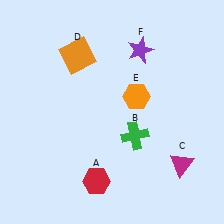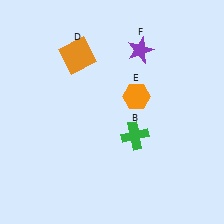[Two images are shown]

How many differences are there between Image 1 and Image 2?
There are 2 differences between the two images.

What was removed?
The red hexagon (A), the magenta triangle (C) were removed in Image 2.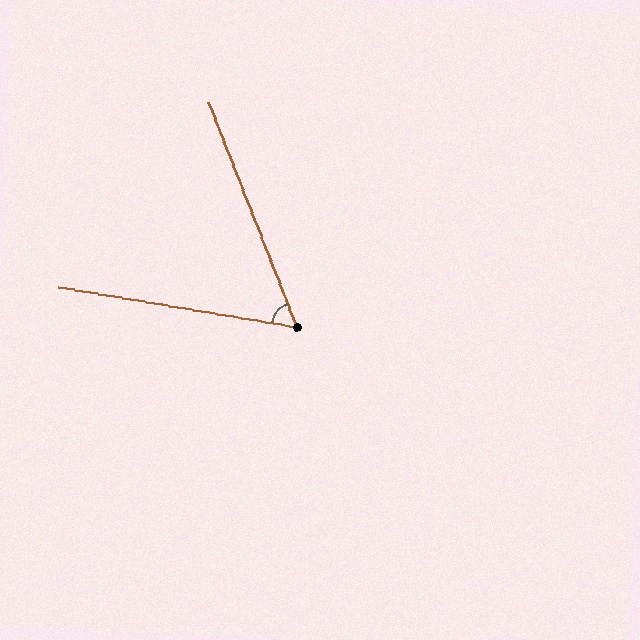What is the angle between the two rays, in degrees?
Approximately 59 degrees.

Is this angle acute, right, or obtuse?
It is acute.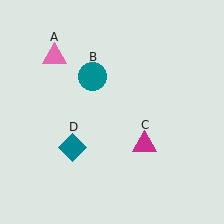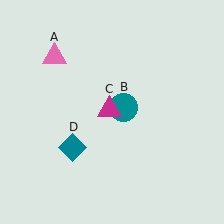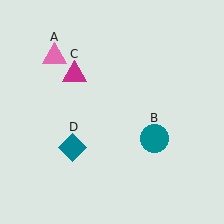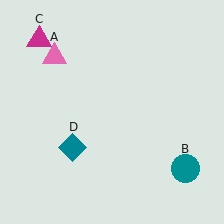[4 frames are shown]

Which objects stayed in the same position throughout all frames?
Pink triangle (object A) and teal diamond (object D) remained stationary.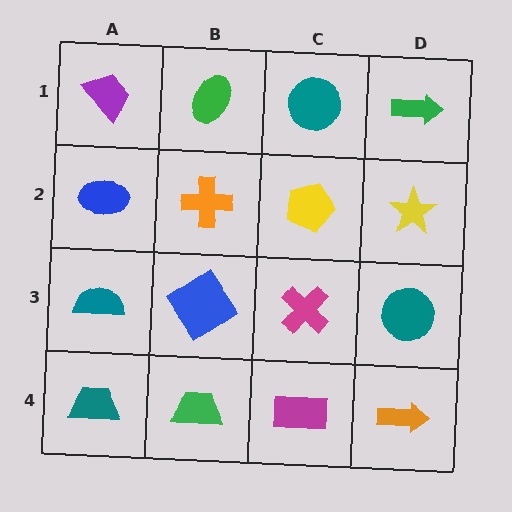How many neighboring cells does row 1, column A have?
2.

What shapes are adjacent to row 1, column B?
An orange cross (row 2, column B), a purple trapezoid (row 1, column A), a teal circle (row 1, column C).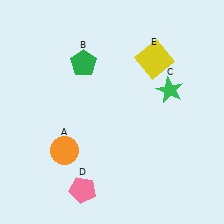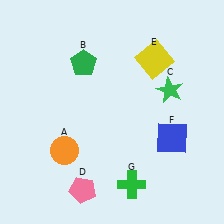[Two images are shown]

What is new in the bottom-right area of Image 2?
A green cross (G) was added in the bottom-right area of Image 2.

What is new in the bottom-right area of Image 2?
A blue square (F) was added in the bottom-right area of Image 2.